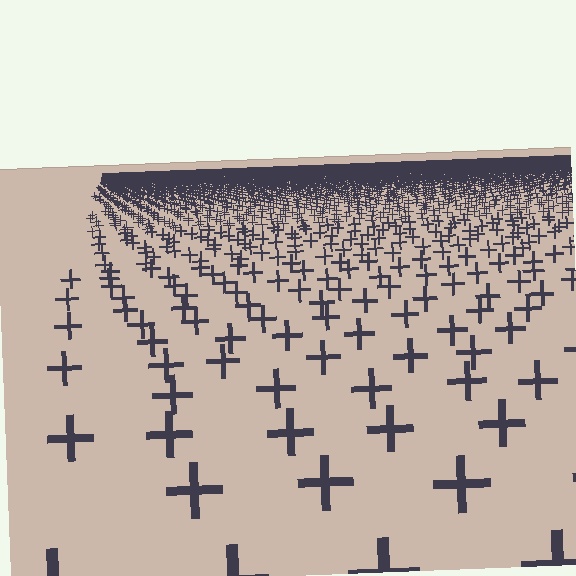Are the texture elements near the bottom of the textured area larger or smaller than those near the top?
Larger. Near the bottom, elements are closer to the viewer and appear at a bigger on-screen size.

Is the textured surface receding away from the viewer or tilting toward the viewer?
The surface is receding away from the viewer. Texture elements get smaller and denser toward the top.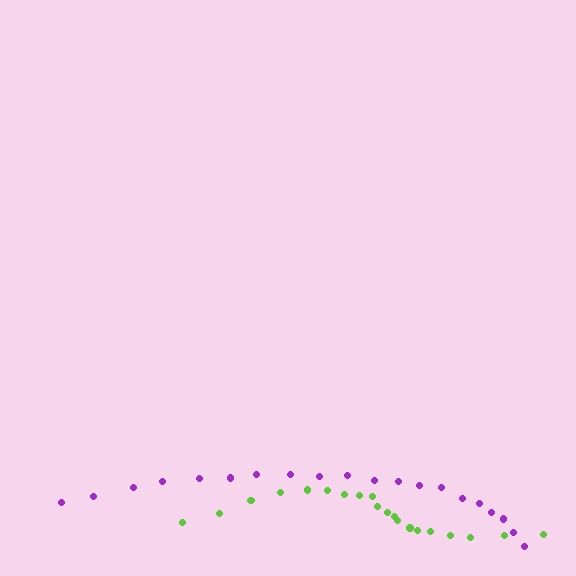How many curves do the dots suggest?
There are 2 distinct paths.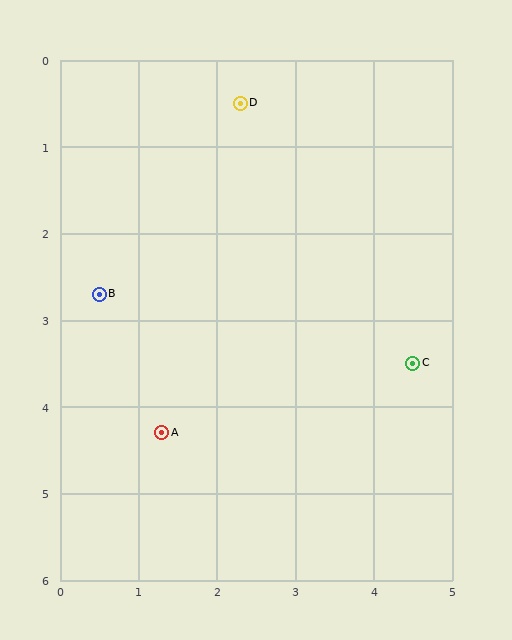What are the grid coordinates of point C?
Point C is at approximately (4.5, 3.5).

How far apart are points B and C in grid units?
Points B and C are about 4.1 grid units apart.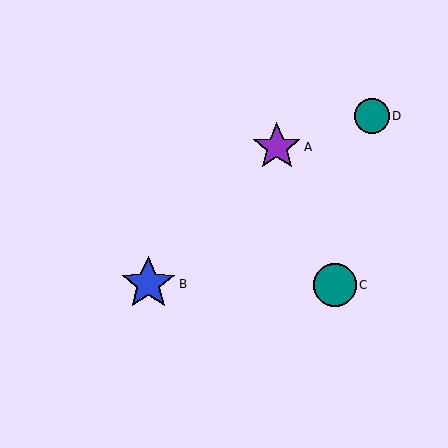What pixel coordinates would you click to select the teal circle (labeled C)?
Click at (335, 285) to select the teal circle C.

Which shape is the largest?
The blue star (labeled B) is the largest.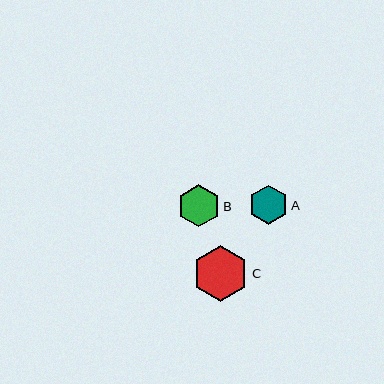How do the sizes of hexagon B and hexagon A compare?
Hexagon B and hexagon A are approximately the same size.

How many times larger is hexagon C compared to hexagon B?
Hexagon C is approximately 1.3 times the size of hexagon B.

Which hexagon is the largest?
Hexagon C is the largest with a size of approximately 56 pixels.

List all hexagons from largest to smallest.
From largest to smallest: C, B, A.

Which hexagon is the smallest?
Hexagon A is the smallest with a size of approximately 39 pixels.